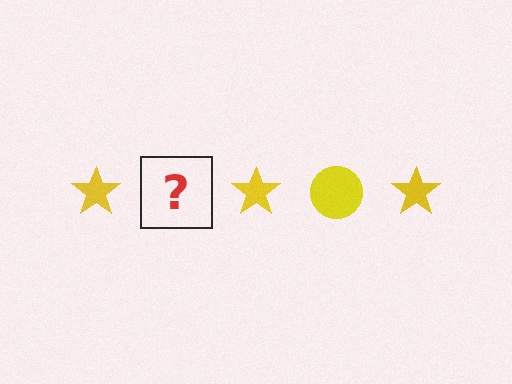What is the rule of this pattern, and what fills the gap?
The rule is that the pattern cycles through star, circle shapes in yellow. The gap should be filled with a yellow circle.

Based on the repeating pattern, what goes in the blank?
The blank should be a yellow circle.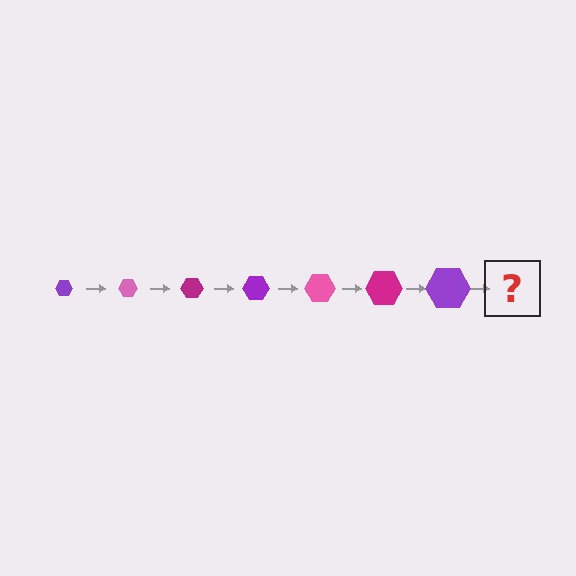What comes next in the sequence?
The next element should be a pink hexagon, larger than the previous one.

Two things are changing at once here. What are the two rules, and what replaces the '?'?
The two rules are that the hexagon grows larger each step and the color cycles through purple, pink, and magenta. The '?' should be a pink hexagon, larger than the previous one.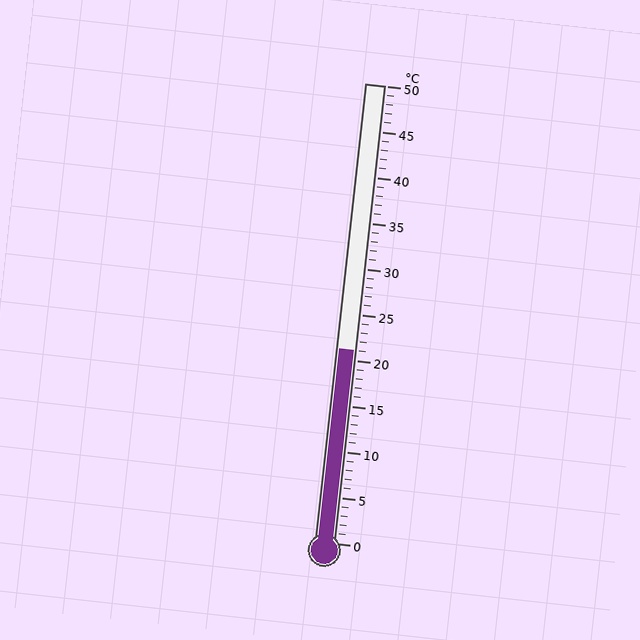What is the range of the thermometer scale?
The thermometer scale ranges from 0°C to 50°C.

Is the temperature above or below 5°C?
The temperature is above 5°C.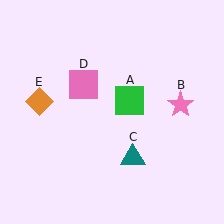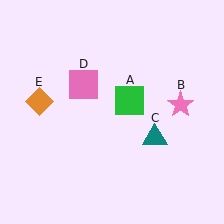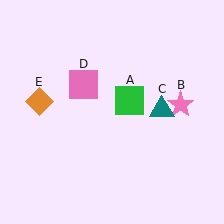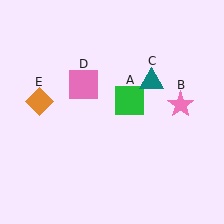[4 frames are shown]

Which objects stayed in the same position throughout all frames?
Green square (object A) and pink star (object B) and pink square (object D) and orange diamond (object E) remained stationary.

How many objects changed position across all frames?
1 object changed position: teal triangle (object C).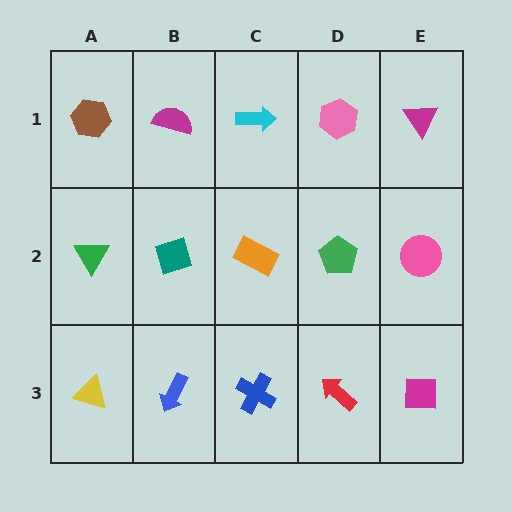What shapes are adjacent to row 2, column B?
A magenta semicircle (row 1, column B), a blue arrow (row 3, column B), a green triangle (row 2, column A), an orange rectangle (row 2, column C).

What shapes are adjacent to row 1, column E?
A pink circle (row 2, column E), a pink hexagon (row 1, column D).